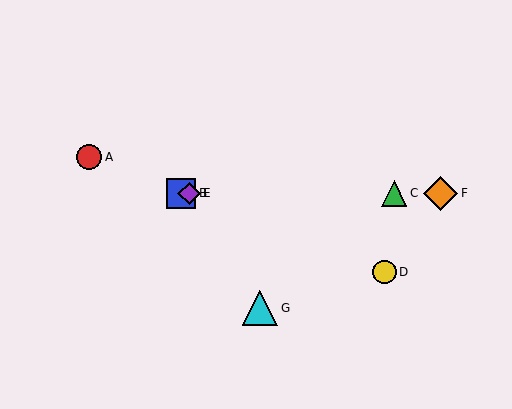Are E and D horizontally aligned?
No, E is at y≈193 and D is at y≈272.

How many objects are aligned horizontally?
4 objects (B, C, E, F) are aligned horizontally.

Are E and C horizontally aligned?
Yes, both are at y≈193.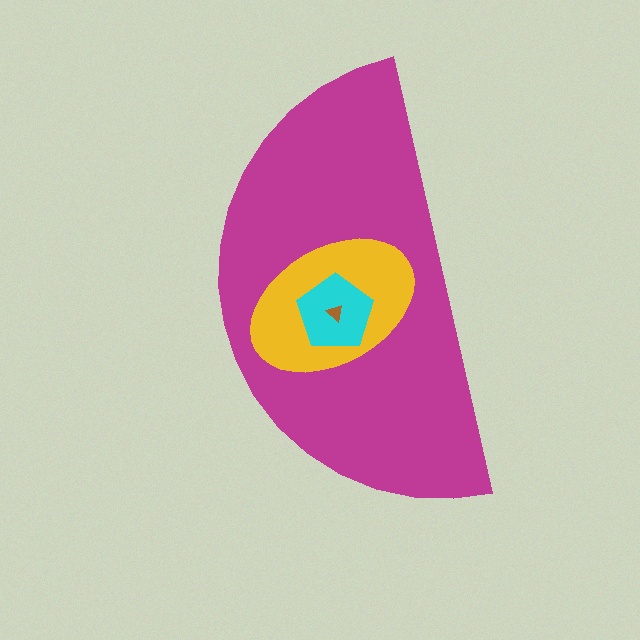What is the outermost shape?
The magenta semicircle.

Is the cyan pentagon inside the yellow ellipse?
Yes.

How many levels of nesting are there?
4.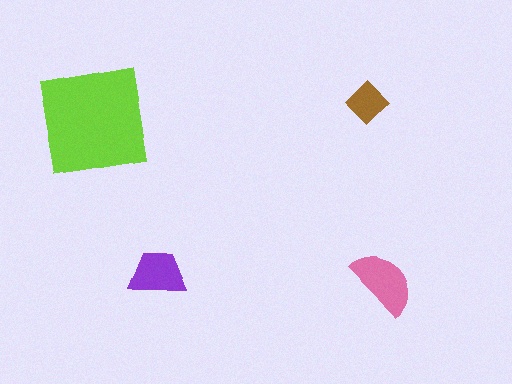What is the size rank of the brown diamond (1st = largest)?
4th.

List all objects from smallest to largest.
The brown diamond, the purple trapezoid, the pink semicircle, the lime square.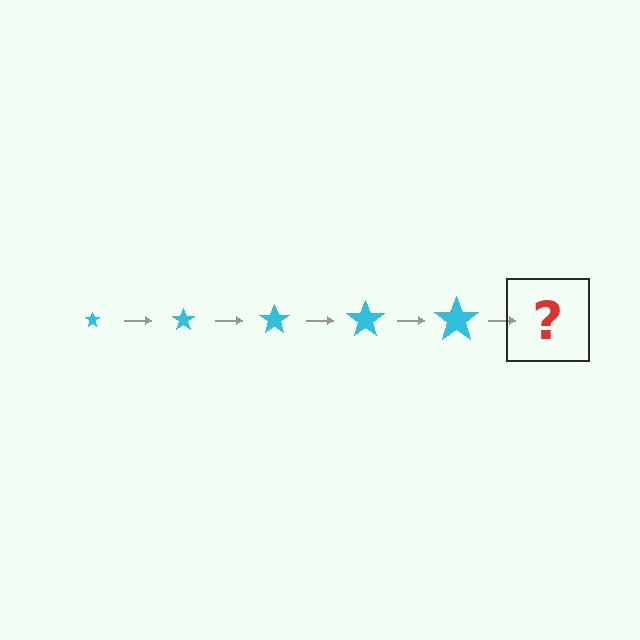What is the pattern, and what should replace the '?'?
The pattern is that the star gets progressively larger each step. The '?' should be a cyan star, larger than the previous one.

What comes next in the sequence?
The next element should be a cyan star, larger than the previous one.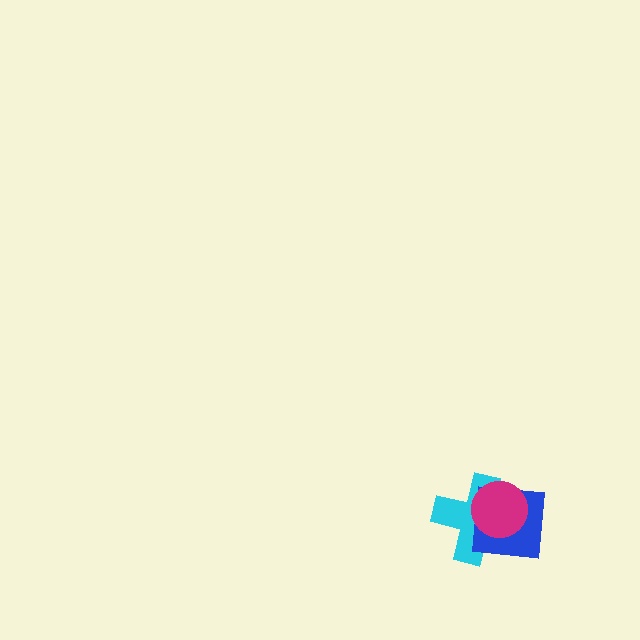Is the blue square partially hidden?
Yes, it is partially covered by another shape.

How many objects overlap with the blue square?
2 objects overlap with the blue square.